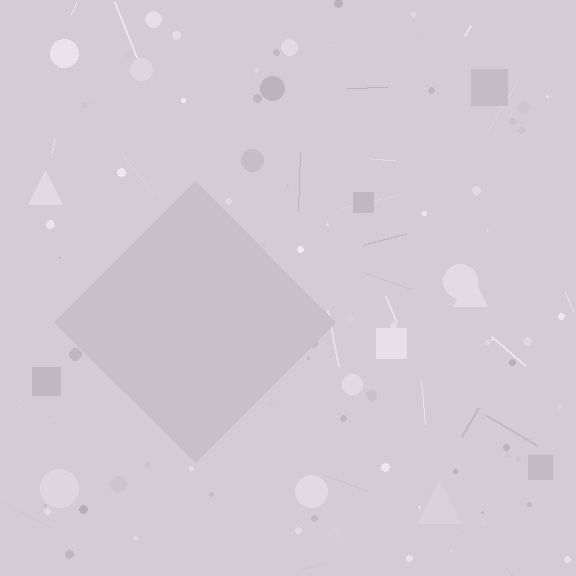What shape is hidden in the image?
A diamond is hidden in the image.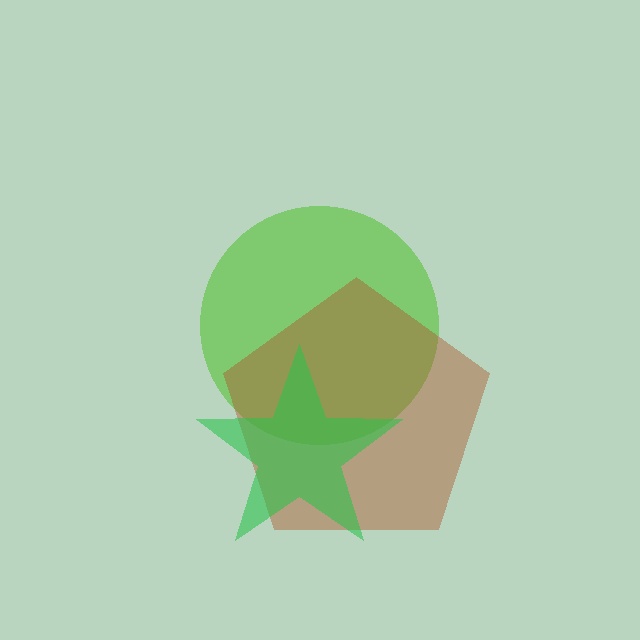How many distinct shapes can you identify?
There are 3 distinct shapes: a lime circle, a brown pentagon, a green star.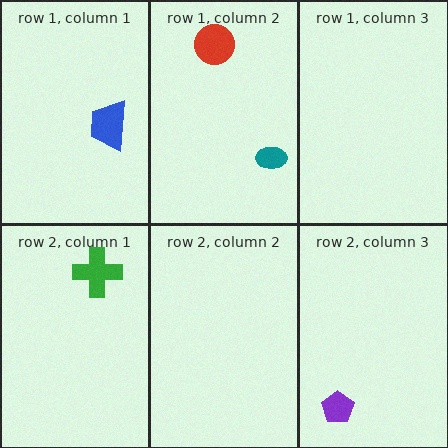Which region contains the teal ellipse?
The row 1, column 2 region.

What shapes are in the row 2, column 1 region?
The green cross.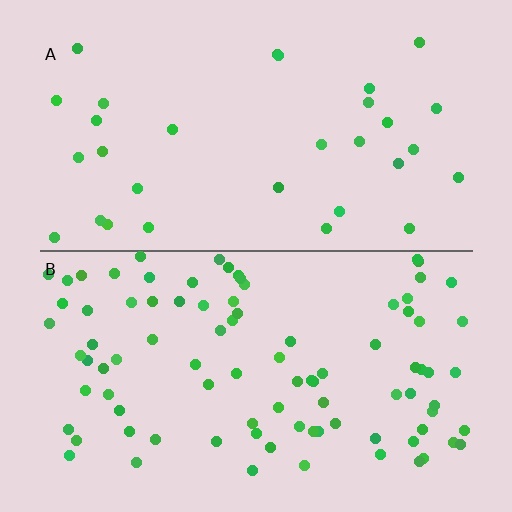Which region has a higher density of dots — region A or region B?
B (the bottom).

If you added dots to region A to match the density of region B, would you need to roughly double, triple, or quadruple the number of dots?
Approximately triple.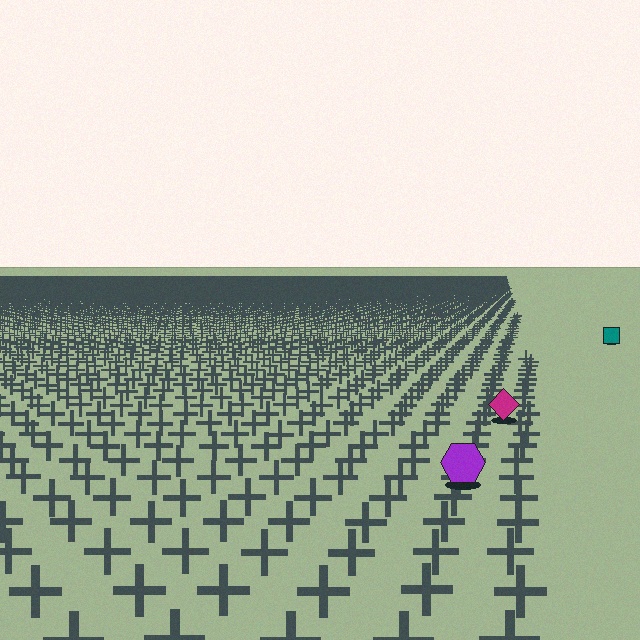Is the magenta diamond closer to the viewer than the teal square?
Yes. The magenta diamond is closer — you can tell from the texture gradient: the ground texture is coarser near it.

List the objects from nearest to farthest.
From nearest to farthest: the purple hexagon, the magenta diamond, the teal square.